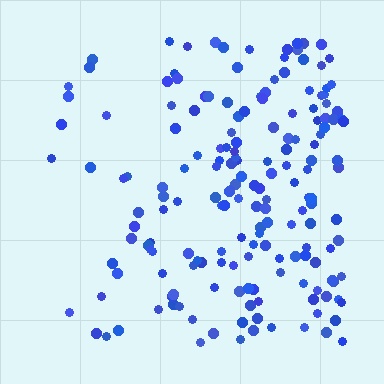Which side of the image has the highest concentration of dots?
The right.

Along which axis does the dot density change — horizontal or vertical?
Horizontal.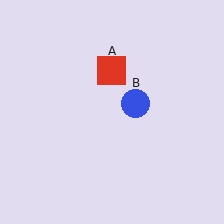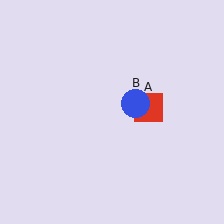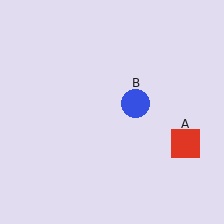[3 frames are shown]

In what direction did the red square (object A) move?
The red square (object A) moved down and to the right.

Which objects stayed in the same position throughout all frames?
Blue circle (object B) remained stationary.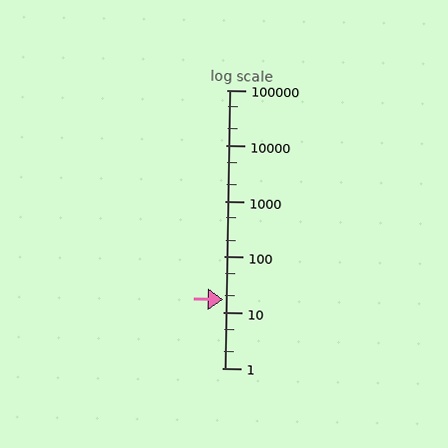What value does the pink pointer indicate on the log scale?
The pointer indicates approximately 17.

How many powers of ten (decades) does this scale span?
The scale spans 5 decades, from 1 to 100000.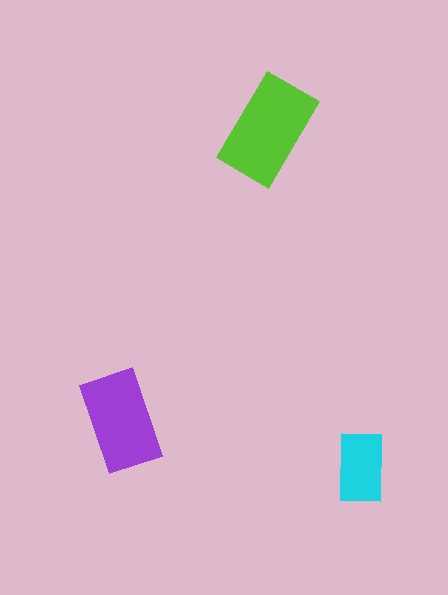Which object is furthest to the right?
The cyan rectangle is rightmost.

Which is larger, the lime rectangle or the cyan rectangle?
The lime one.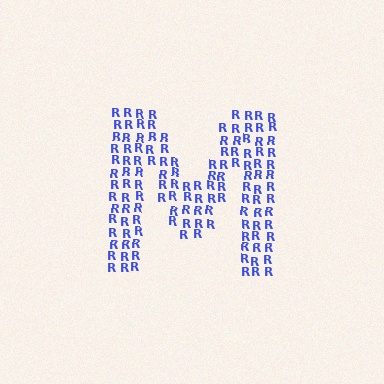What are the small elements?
The small elements are letter R's.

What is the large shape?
The large shape is the letter M.